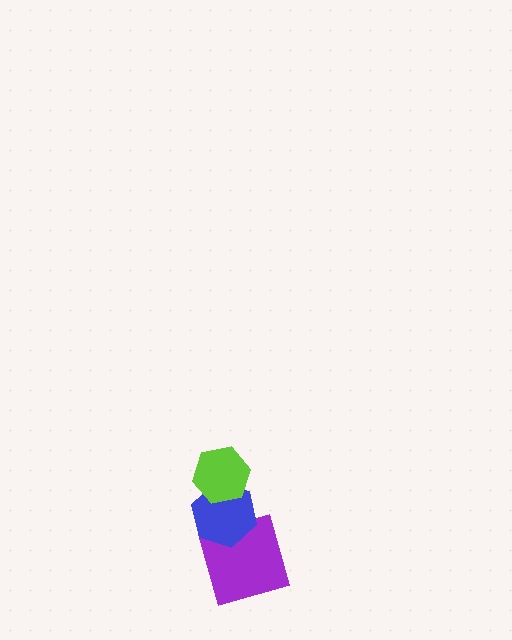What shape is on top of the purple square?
The blue hexagon is on top of the purple square.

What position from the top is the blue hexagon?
The blue hexagon is 2nd from the top.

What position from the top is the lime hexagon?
The lime hexagon is 1st from the top.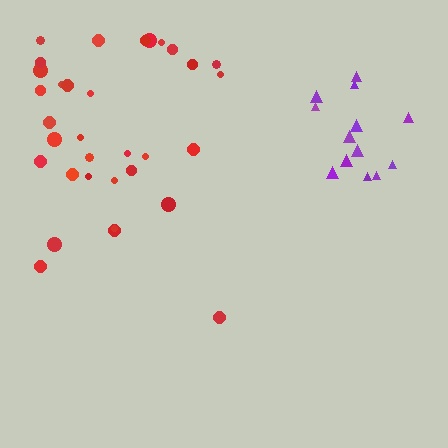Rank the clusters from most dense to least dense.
purple, red.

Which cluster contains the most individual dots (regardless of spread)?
Red (33).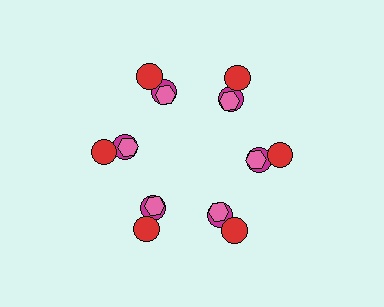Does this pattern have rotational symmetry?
Yes, this pattern has 6-fold rotational symmetry. It looks the same after rotating 60 degrees around the center.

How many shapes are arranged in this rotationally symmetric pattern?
There are 18 shapes, arranged in 6 groups of 3.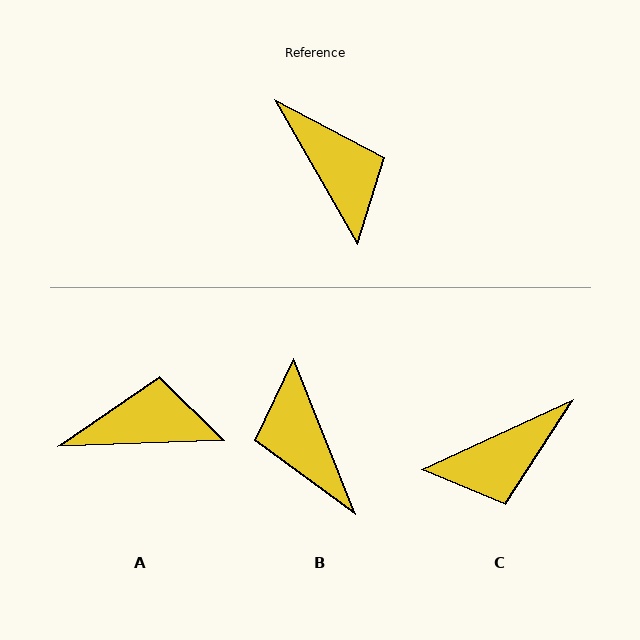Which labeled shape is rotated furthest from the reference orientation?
B, about 172 degrees away.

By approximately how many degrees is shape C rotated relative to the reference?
Approximately 95 degrees clockwise.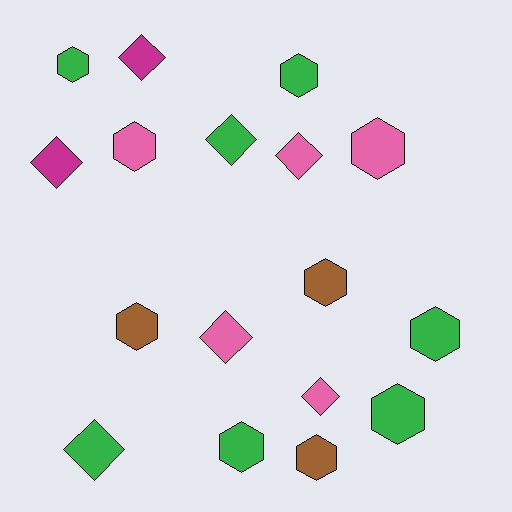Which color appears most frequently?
Green, with 7 objects.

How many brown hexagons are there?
There are 3 brown hexagons.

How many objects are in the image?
There are 17 objects.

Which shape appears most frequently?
Hexagon, with 10 objects.